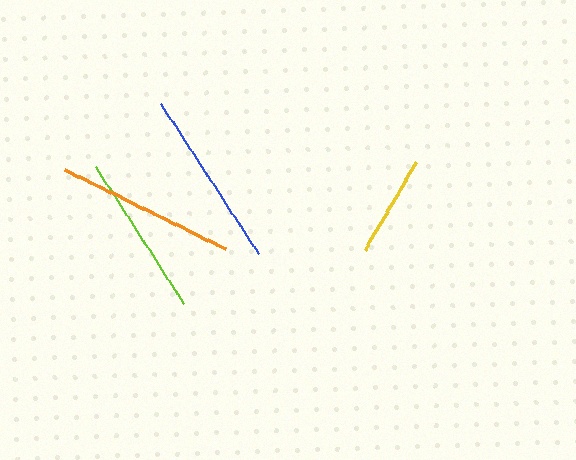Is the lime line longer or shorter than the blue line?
The blue line is longer than the lime line.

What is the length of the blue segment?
The blue segment is approximately 178 pixels long.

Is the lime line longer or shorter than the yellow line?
The lime line is longer than the yellow line.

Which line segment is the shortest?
The yellow line is the shortest at approximately 102 pixels.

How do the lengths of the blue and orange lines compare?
The blue and orange lines are approximately the same length.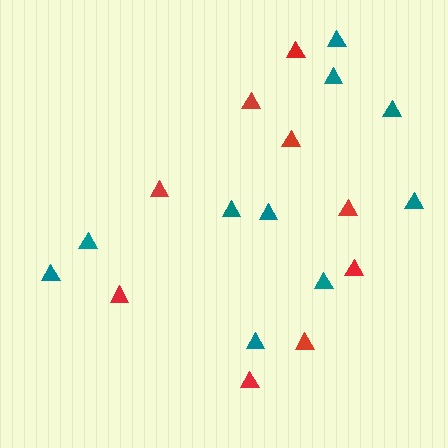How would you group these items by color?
There are 2 groups: one group of red triangles (9) and one group of teal triangles (10).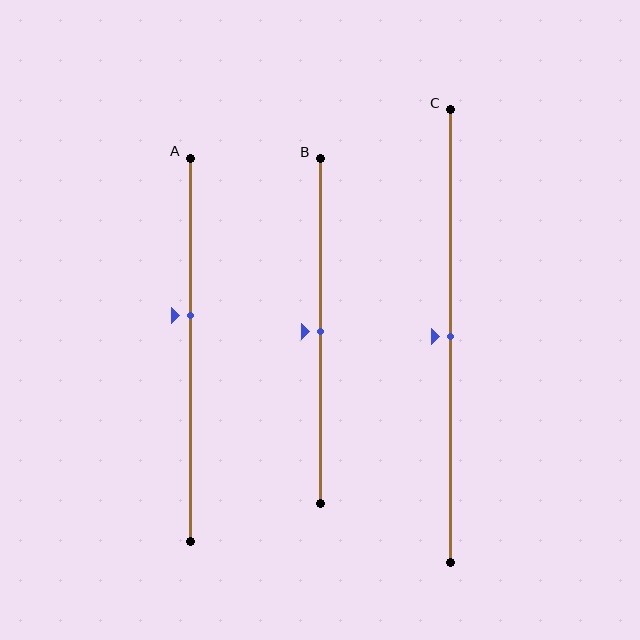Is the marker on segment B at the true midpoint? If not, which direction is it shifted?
Yes, the marker on segment B is at the true midpoint.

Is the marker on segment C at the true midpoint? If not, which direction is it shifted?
Yes, the marker on segment C is at the true midpoint.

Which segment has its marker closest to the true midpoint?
Segment B has its marker closest to the true midpoint.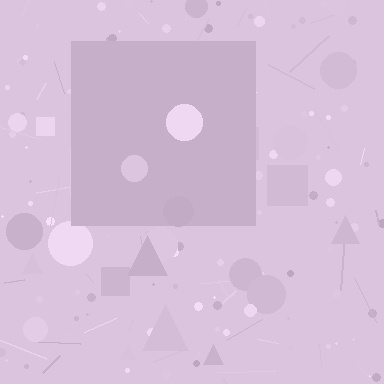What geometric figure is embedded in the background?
A square is embedded in the background.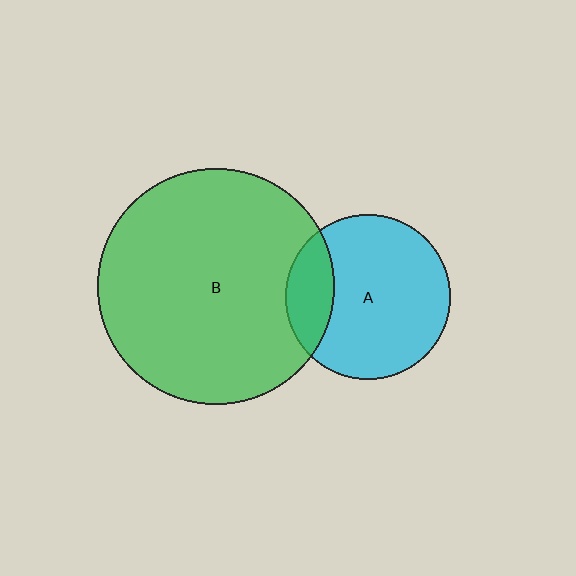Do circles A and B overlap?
Yes.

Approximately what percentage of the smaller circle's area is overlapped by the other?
Approximately 20%.